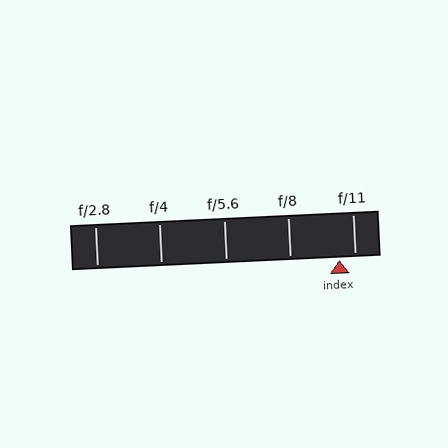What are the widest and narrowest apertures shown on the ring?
The widest aperture shown is f/2.8 and the narrowest is f/11.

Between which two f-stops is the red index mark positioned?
The index mark is between f/8 and f/11.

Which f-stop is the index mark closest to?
The index mark is closest to f/11.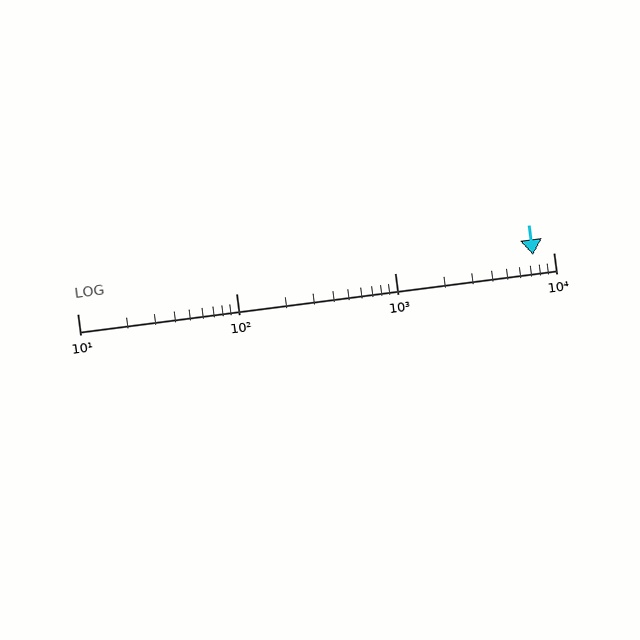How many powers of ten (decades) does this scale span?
The scale spans 3 decades, from 10 to 10000.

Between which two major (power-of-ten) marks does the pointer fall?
The pointer is between 1000 and 10000.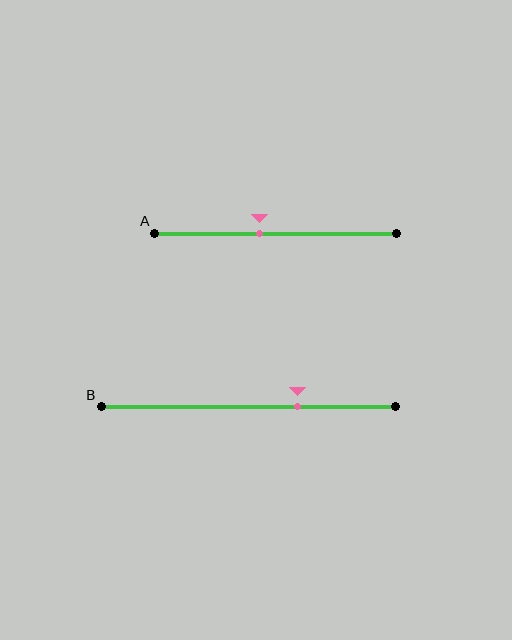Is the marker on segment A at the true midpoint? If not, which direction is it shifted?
No, the marker on segment A is shifted to the left by about 7% of the segment length.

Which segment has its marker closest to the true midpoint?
Segment A has its marker closest to the true midpoint.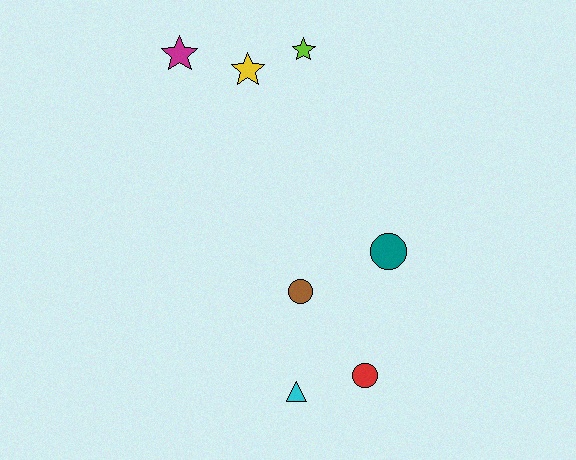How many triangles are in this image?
There is 1 triangle.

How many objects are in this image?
There are 7 objects.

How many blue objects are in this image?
There are no blue objects.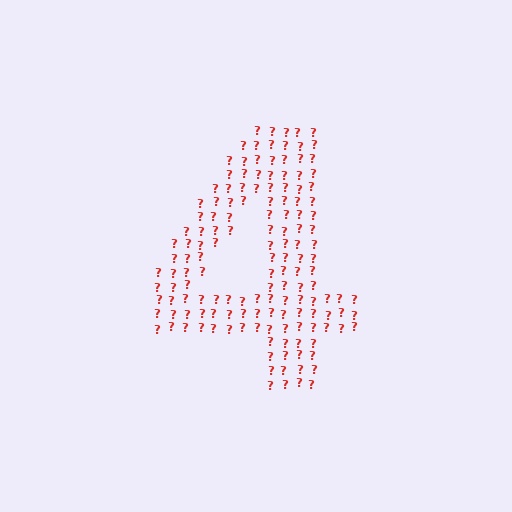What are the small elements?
The small elements are question marks.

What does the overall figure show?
The overall figure shows the digit 4.